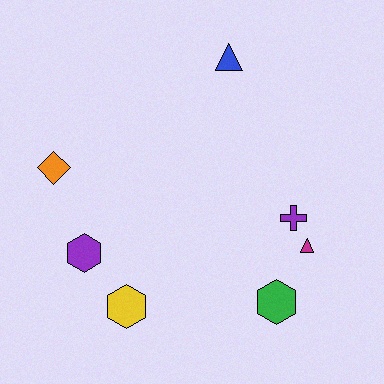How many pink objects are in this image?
There are no pink objects.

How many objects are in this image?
There are 7 objects.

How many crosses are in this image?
There is 1 cross.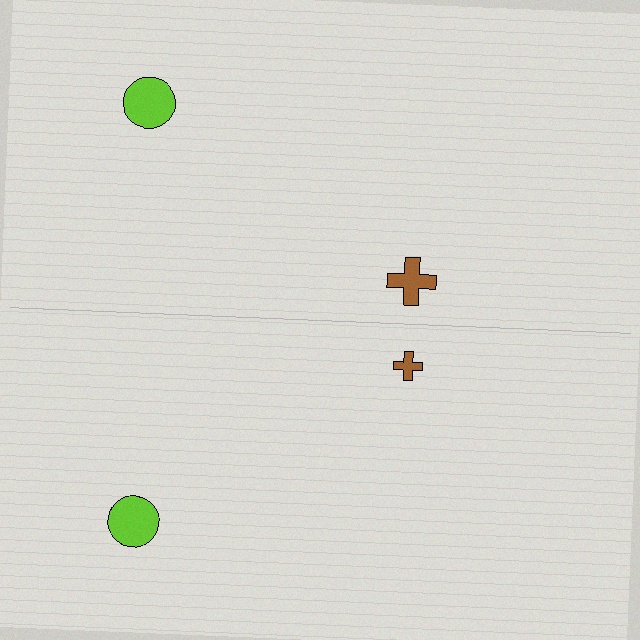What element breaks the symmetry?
The brown cross on the bottom side has a different size than its mirror counterpart.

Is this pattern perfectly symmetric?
No, the pattern is not perfectly symmetric. The brown cross on the bottom side has a different size than its mirror counterpart.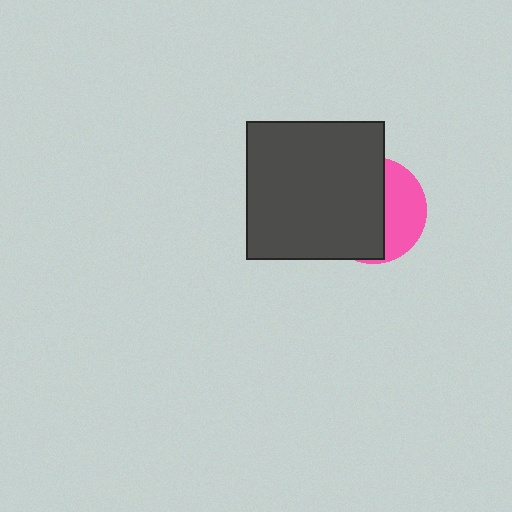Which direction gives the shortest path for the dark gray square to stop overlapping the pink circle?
Moving left gives the shortest separation.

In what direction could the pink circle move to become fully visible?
The pink circle could move right. That would shift it out from behind the dark gray square entirely.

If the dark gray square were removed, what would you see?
You would see the complete pink circle.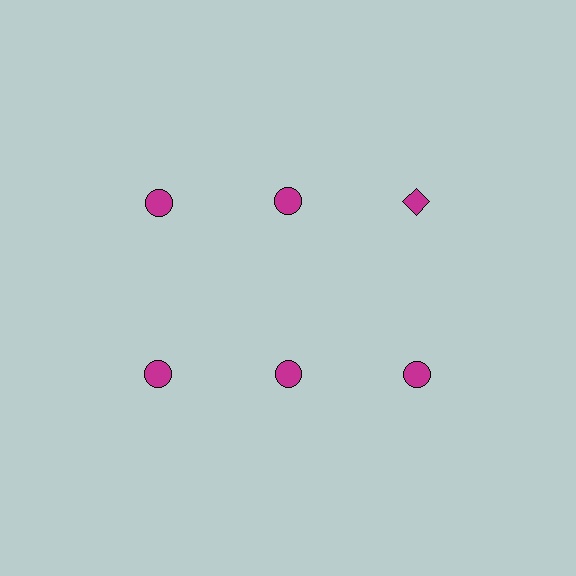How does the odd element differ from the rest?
It has a different shape: diamond instead of circle.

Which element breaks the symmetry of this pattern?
The magenta diamond in the top row, center column breaks the symmetry. All other shapes are magenta circles.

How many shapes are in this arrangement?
There are 6 shapes arranged in a grid pattern.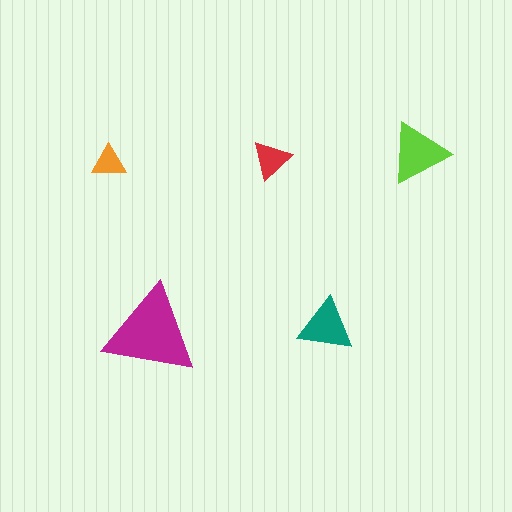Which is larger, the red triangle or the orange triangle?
The red one.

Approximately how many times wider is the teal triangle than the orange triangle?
About 1.5 times wider.